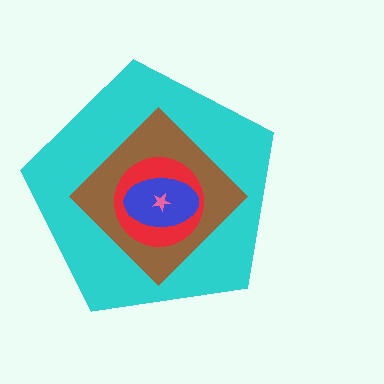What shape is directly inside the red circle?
The blue ellipse.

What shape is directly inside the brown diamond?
The red circle.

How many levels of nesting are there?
5.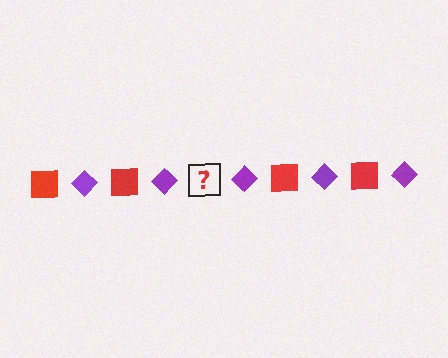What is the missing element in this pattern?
The missing element is a red square.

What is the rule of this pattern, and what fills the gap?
The rule is that the pattern alternates between red square and purple diamond. The gap should be filled with a red square.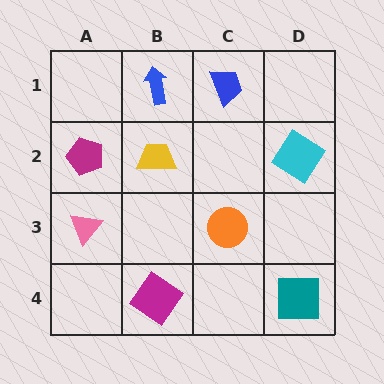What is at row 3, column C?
An orange circle.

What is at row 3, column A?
A pink triangle.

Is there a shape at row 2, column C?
No, that cell is empty.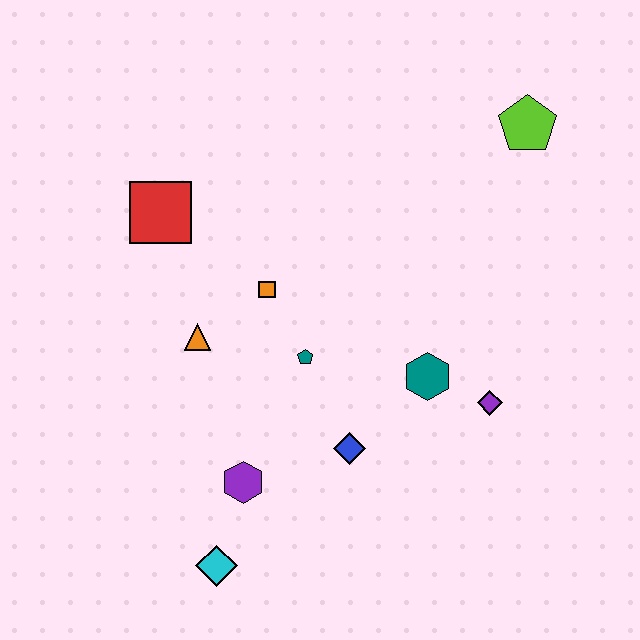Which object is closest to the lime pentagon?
The teal hexagon is closest to the lime pentagon.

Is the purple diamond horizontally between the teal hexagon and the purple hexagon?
No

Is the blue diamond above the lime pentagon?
No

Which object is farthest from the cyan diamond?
The lime pentagon is farthest from the cyan diamond.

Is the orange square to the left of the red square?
No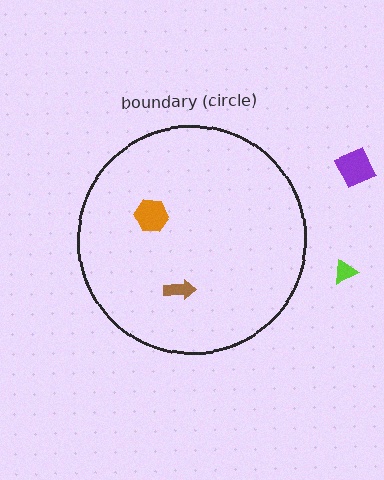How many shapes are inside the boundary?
2 inside, 2 outside.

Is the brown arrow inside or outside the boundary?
Inside.